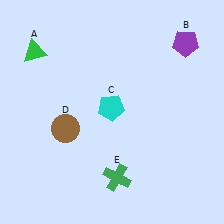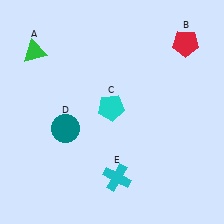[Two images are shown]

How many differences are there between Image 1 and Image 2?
There are 3 differences between the two images.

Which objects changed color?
B changed from purple to red. D changed from brown to teal. E changed from green to cyan.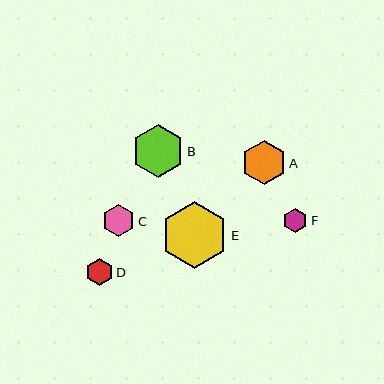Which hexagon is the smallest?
Hexagon F is the smallest with a size of approximately 25 pixels.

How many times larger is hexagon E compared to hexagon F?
Hexagon E is approximately 2.7 times the size of hexagon F.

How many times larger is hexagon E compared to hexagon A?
Hexagon E is approximately 1.5 times the size of hexagon A.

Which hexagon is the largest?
Hexagon E is the largest with a size of approximately 67 pixels.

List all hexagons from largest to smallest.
From largest to smallest: E, B, A, C, D, F.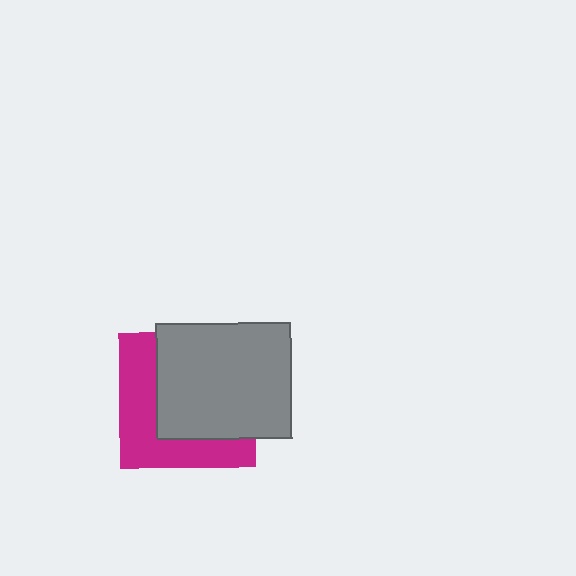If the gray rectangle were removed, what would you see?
You would see the complete magenta square.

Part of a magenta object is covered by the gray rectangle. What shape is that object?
It is a square.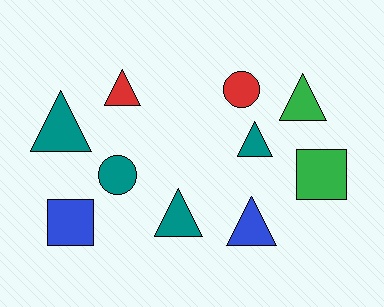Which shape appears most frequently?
Triangle, with 6 objects.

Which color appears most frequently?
Teal, with 4 objects.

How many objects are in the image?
There are 10 objects.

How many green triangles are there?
There is 1 green triangle.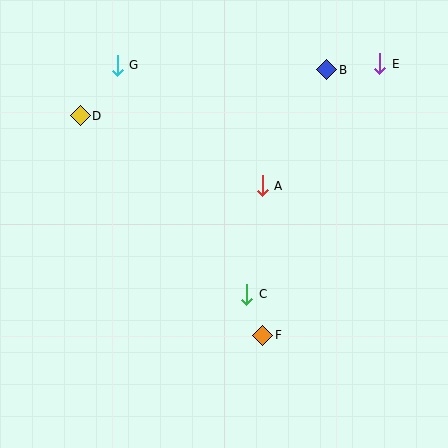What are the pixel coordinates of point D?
Point D is at (80, 116).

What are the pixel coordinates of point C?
Point C is at (247, 294).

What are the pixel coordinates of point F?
Point F is at (263, 335).